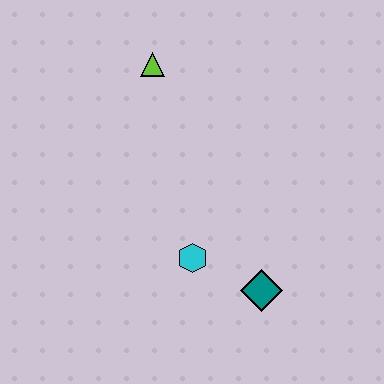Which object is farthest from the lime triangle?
The teal diamond is farthest from the lime triangle.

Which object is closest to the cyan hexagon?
The teal diamond is closest to the cyan hexagon.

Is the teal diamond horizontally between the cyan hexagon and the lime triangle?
No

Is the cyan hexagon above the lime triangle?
No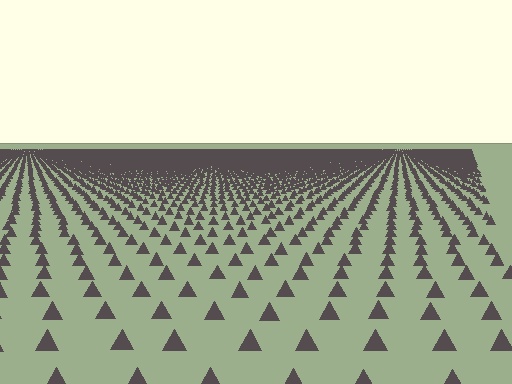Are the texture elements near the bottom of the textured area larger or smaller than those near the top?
Larger. Near the bottom, elements are closer to the viewer and appear at a bigger on-screen size.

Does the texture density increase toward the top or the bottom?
Density increases toward the top.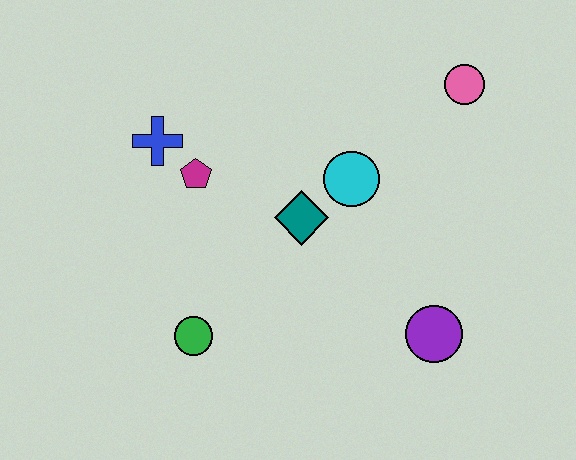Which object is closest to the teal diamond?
The cyan circle is closest to the teal diamond.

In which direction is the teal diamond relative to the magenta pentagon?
The teal diamond is to the right of the magenta pentagon.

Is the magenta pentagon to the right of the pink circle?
No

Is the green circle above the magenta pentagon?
No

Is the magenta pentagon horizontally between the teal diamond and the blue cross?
Yes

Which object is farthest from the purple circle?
The blue cross is farthest from the purple circle.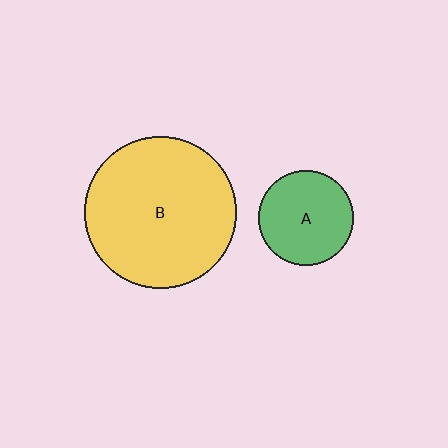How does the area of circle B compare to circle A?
Approximately 2.5 times.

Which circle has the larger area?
Circle B (yellow).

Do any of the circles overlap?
No, none of the circles overlap.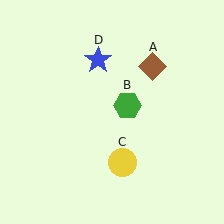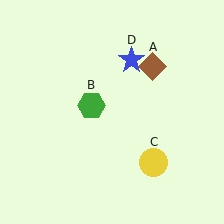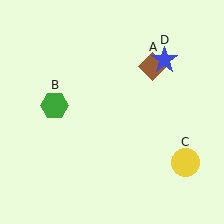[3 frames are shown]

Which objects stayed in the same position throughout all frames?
Brown diamond (object A) remained stationary.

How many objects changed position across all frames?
3 objects changed position: green hexagon (object B), yellow circle (object C), blue star (object D).